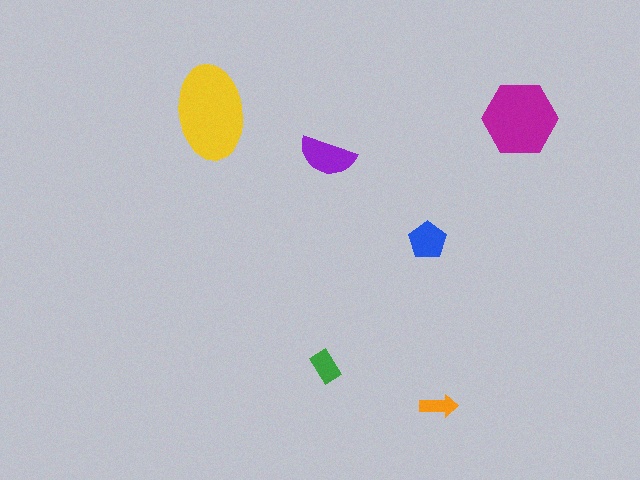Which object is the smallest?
The orange arrow.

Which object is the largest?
The yellow ellipse.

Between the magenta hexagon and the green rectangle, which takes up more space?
The magenta hexagon.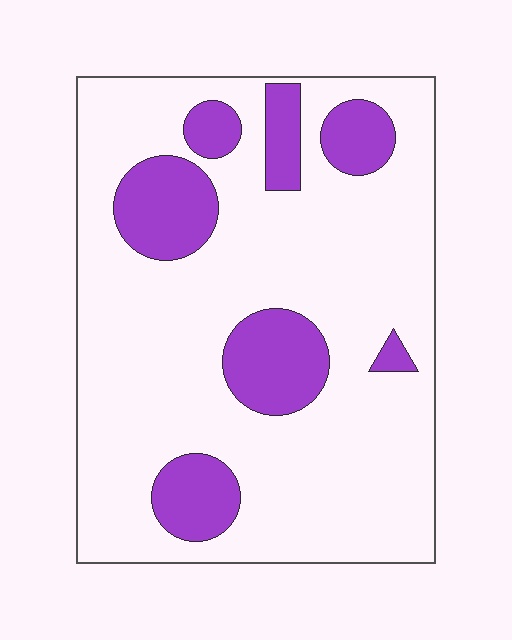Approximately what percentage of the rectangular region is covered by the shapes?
Approximately 20%.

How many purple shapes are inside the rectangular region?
7.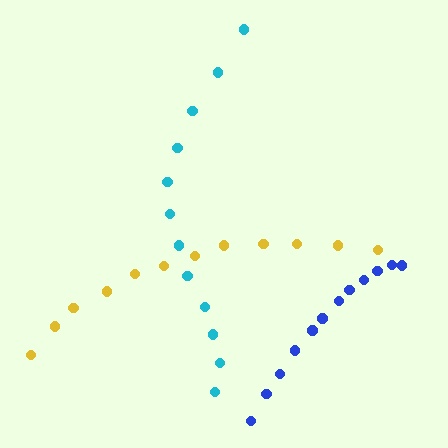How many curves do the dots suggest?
There are 3 distinct paths.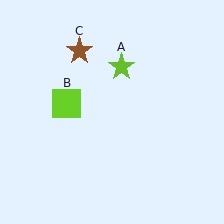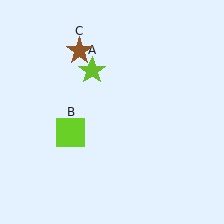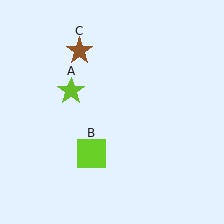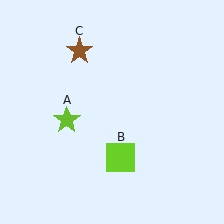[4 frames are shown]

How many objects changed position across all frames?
2 objects changed position: lime star (object A), lime square (object B).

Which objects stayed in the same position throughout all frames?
Brown star (object C) remained stationary.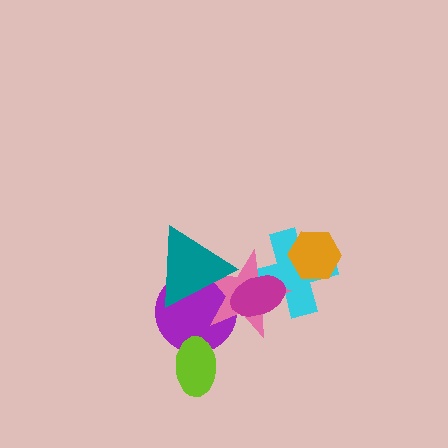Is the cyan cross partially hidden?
Yes, it is partially covered by another shape.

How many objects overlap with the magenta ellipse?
2 objects overlap with the magenta ellipse.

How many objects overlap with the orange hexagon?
1 object overlaps with the orange hexagon.